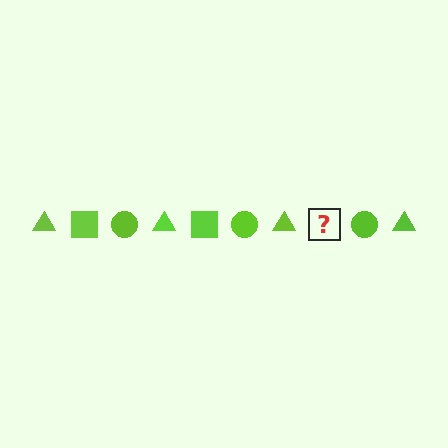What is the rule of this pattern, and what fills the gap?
The rule is that the pattern cycles through triangle, square, circle shapes in lime. The gap should be filled with a lime square.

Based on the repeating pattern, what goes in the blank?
The blank should be a lime square.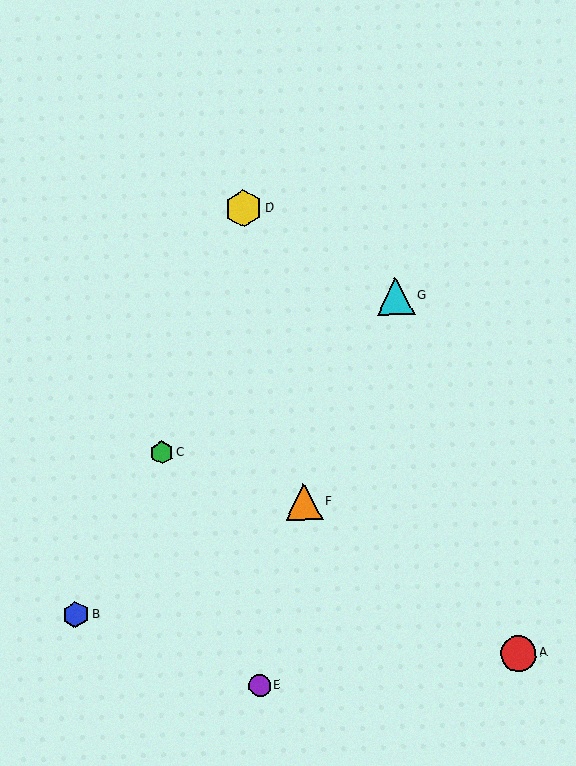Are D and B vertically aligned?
No, D is at x≈244 and B is at x≈76.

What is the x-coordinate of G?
Object G is at x≈395.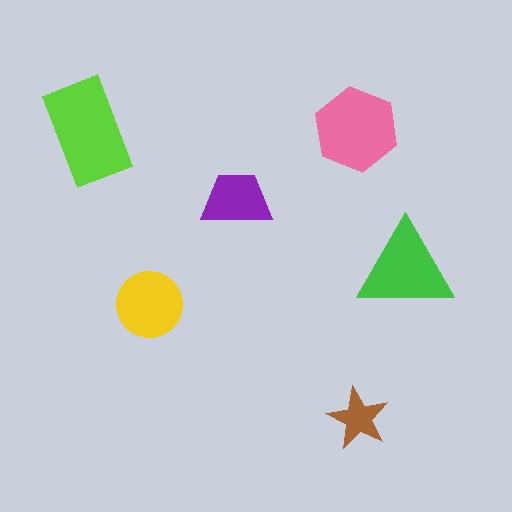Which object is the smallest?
The brown star.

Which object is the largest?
The lime rectangle.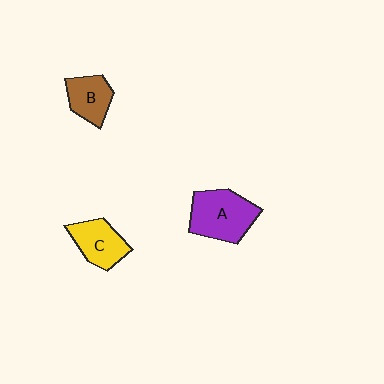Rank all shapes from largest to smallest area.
From largest to smallest: A (purple), C (yellow), B (brown).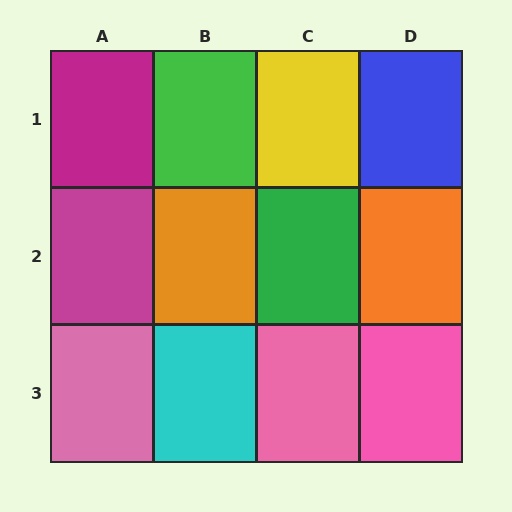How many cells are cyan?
1 cell is cyan.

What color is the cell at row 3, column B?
Cyan.